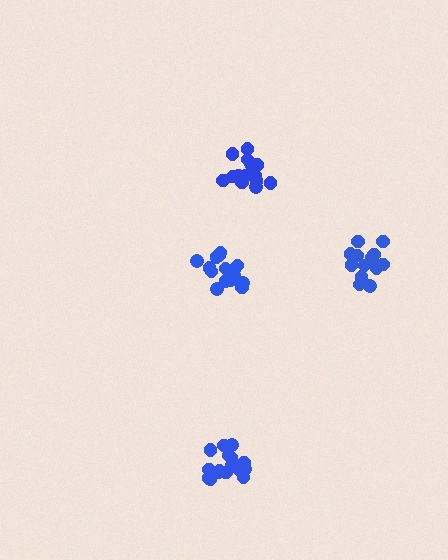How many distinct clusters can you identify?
There are 4 distinct clusters.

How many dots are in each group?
Group 1: 18 dots, Group 2: 16 dots, Group 3: 14 dots, Group 4: 16 dots (64 total).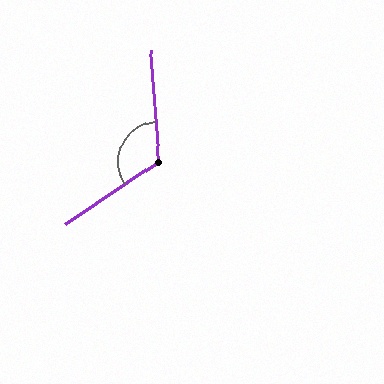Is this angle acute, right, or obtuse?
It is obtuse.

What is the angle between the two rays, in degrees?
Approximately 119 degrees.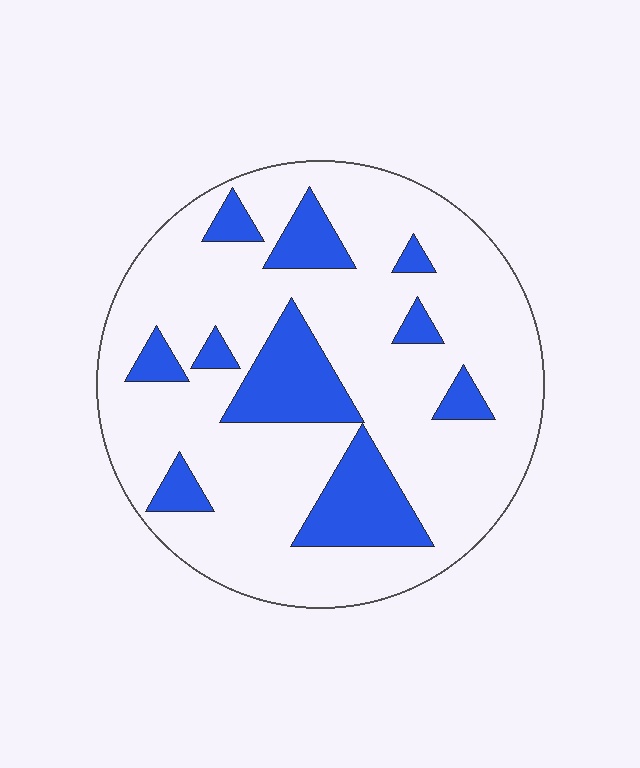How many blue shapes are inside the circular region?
10.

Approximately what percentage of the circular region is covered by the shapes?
Approximately 20%.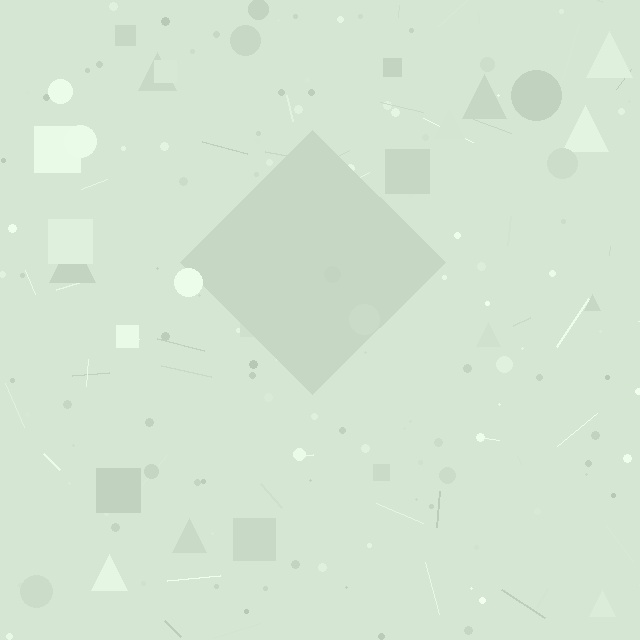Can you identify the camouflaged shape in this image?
The camouflaged shape is a diamond.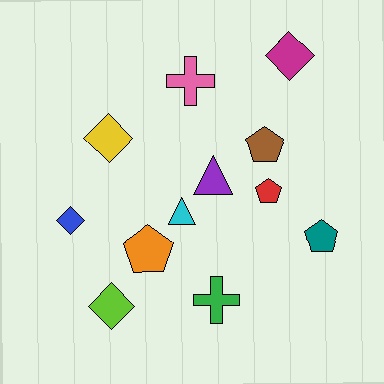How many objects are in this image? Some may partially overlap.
There are 12 objects.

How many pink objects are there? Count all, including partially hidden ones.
There is 1 pink object.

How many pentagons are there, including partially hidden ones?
There are 4 pentagons.